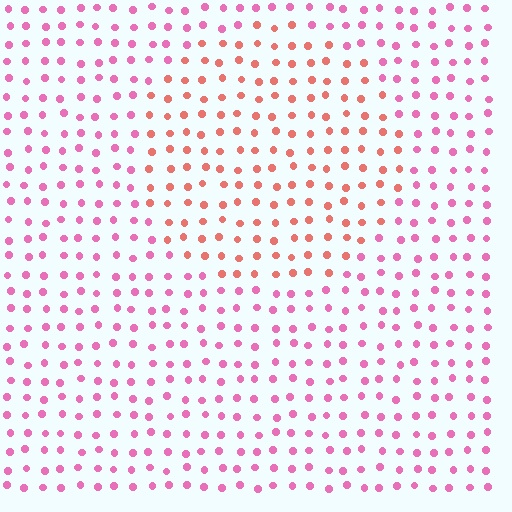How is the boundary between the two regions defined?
The boundary is defined purely by a slight shift in hue (about 39 degrees). Spacing, size, and orientation are identical on both sides.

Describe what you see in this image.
The image is filled with small pink elements in a uniform arrangement. A circle-shaped region is visible where the elements are tinted to a slightly different hue, forming a subtle color boundary.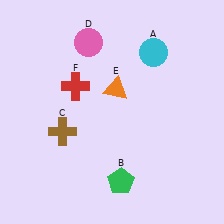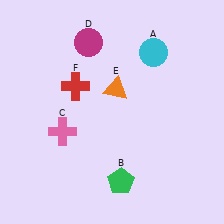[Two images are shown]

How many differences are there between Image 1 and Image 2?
There are 2 differences between the two images.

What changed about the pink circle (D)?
In Image 1, D is pink. In Image 2, it changed to magenta.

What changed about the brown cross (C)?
In Image 1, C is brown. In Image 2, it changed to pink.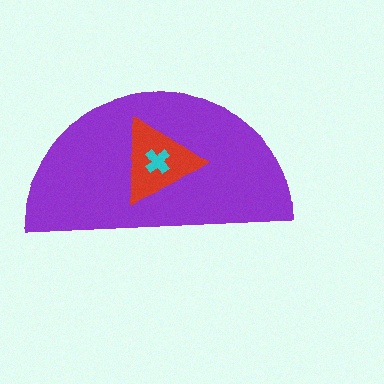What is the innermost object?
The cyan cross.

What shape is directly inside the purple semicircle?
The red triangle.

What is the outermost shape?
The purple semicircle.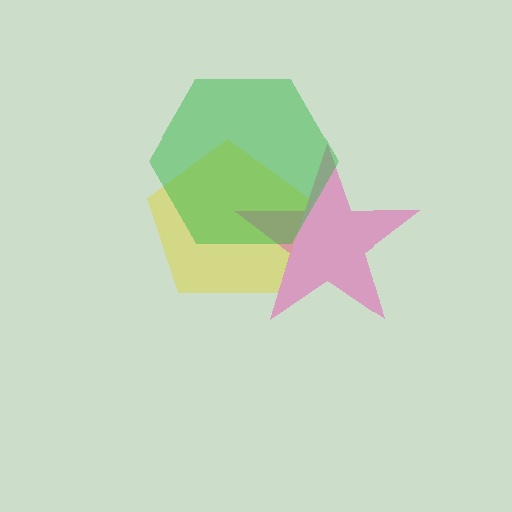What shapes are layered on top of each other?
The layered shapes are: a yellow pentagon, a pink star, a green hexagon.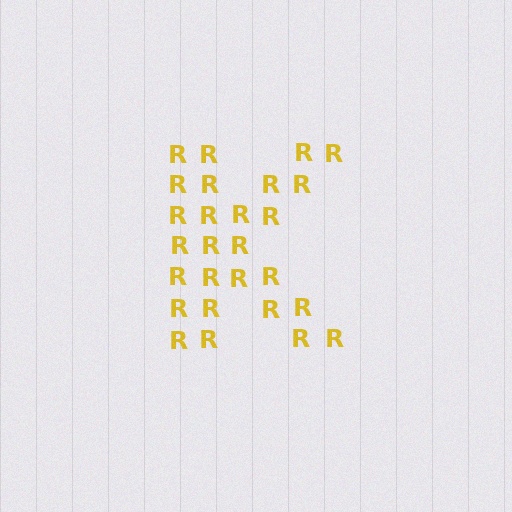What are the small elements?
The small elements are letter R's.